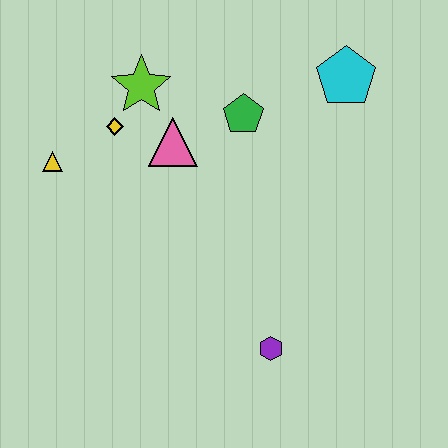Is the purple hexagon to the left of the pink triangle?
No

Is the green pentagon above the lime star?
No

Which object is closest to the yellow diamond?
The lime star is closest to the yellow diamond.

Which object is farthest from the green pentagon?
The purple hexagon is farthest from the green pentagon.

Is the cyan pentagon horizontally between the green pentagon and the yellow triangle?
No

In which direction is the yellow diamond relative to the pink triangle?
The yellow diamond is to the left of the pink triangle.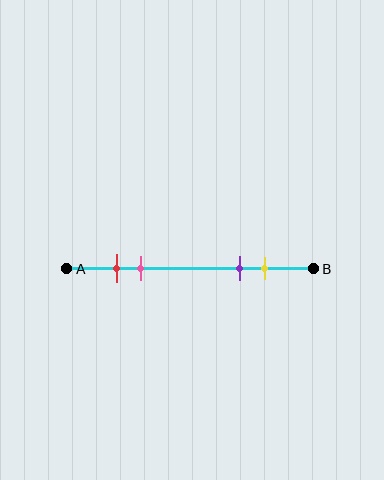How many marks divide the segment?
There are 4 marks dividing the segment.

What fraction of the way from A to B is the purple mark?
The purple mark is approximately 70% (0.7) of the way from A to B.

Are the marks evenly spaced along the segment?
No, the marks are not evenly spaced.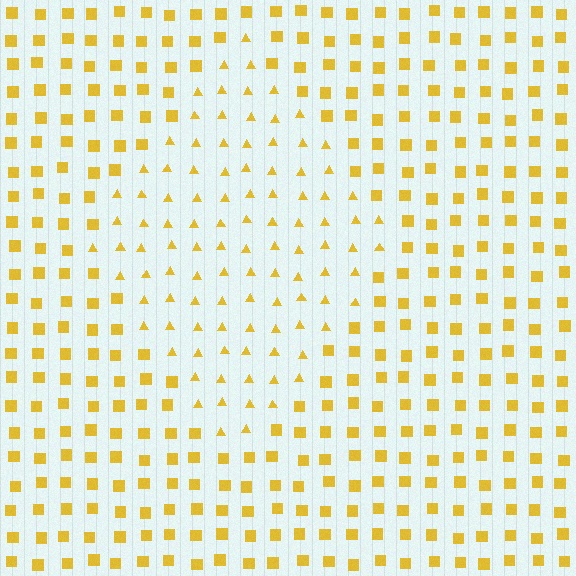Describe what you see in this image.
The image is filled with small yellow elements arranged in a uniform grid. A diamond-shaped region contains triangles, while the surrounding area contains squares. The boundary is defined purely by the change in element shape.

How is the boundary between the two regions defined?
The boundary is defined by a change in element shape: triangles inside vs. squares outside. All elements share the same color and spacing.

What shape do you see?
I see a diamond.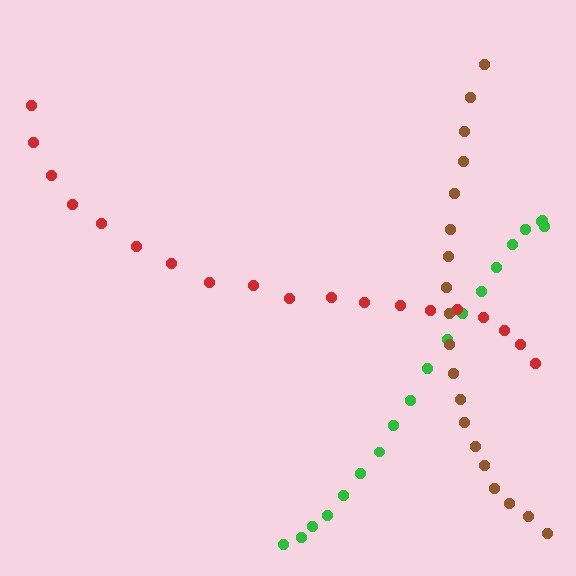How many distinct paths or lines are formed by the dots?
There are 3 distinct paths.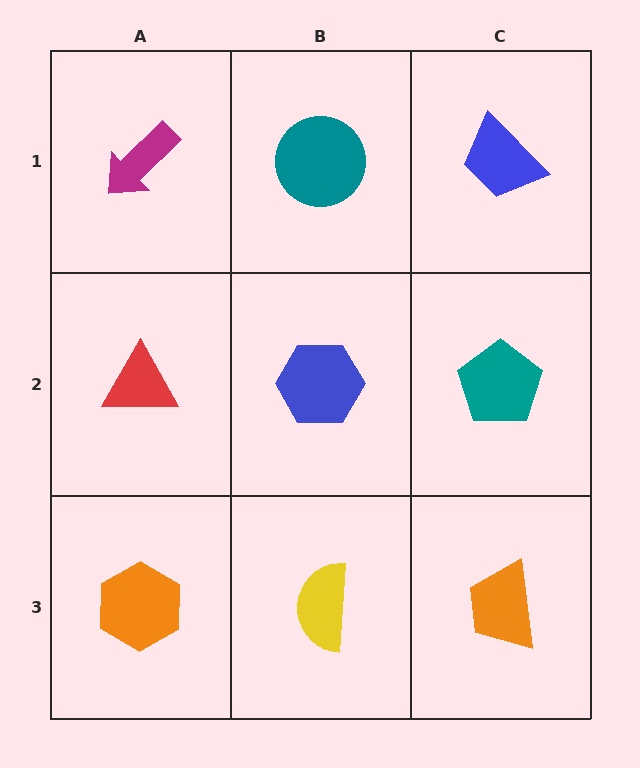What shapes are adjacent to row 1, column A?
A red triangle (row 2, column A), a teal circle (row 1, column B).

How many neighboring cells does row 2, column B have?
4.